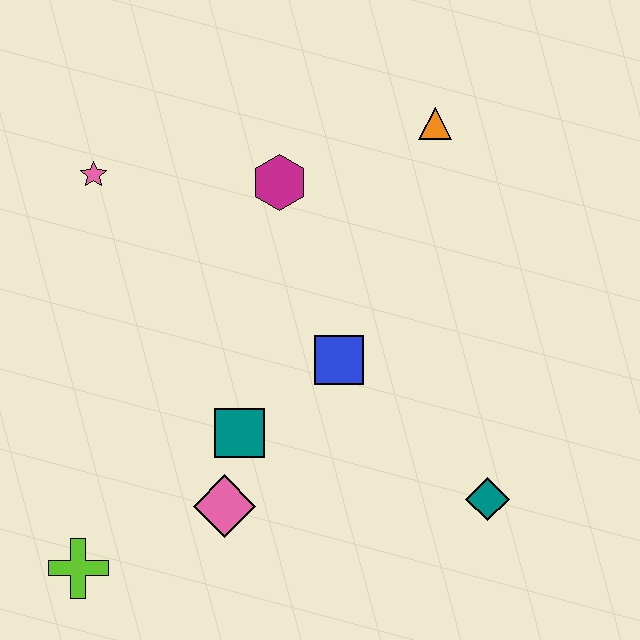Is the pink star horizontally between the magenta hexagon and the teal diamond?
No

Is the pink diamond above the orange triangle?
No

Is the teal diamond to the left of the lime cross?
No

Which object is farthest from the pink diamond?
The orange triangle is farthest from the pink diamond.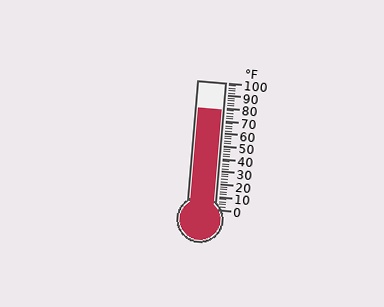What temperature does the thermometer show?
The thermometer shows approximately 78°F.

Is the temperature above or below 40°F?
The temperature is above 40°F.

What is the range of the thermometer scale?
The thermometer scale ranges from 0°F to 100°F.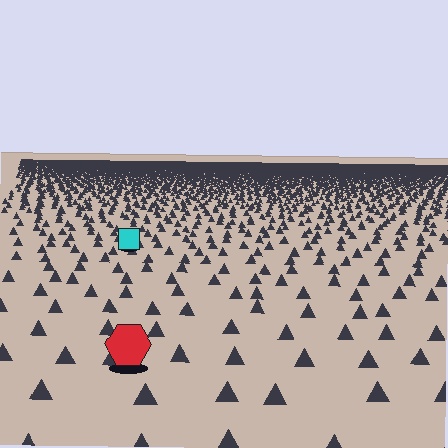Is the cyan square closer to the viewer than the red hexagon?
No. The red hexagon is closer — you can tell from the texture gradient: the ground texture is coarser near it.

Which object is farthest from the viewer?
The cyan square is farthest from the viewer. It appears smaller and the ground texture around it is denser.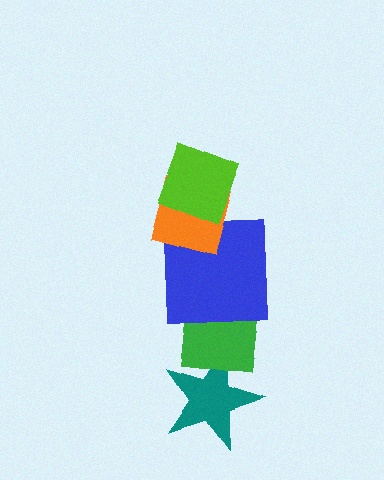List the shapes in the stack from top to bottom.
From top to bottom: the lime diamond, the orange square, the blue square, the green square, the teal star.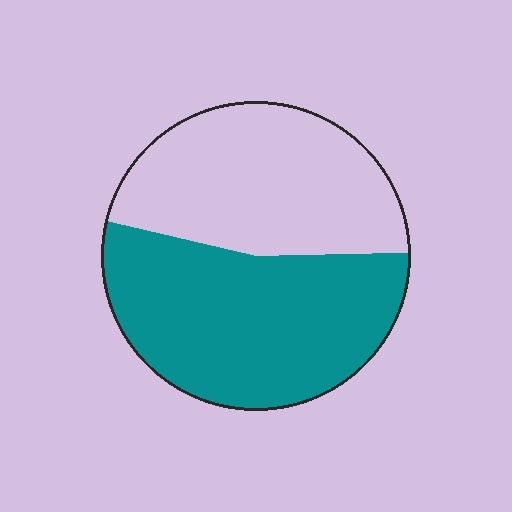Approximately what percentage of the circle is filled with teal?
Approximately 55%.